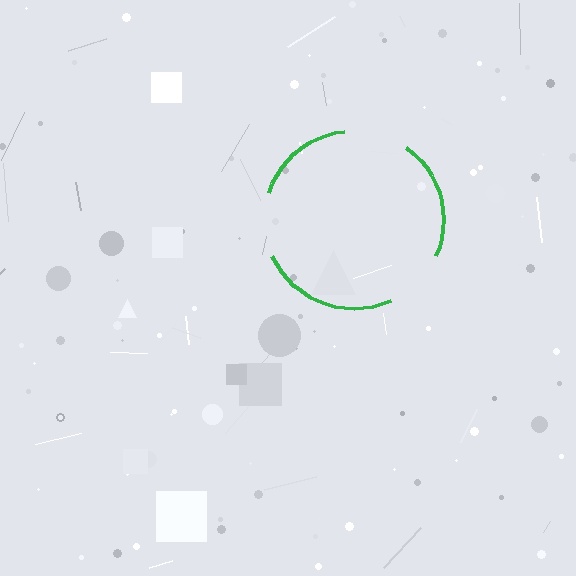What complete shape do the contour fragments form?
The contour fragments form a circle.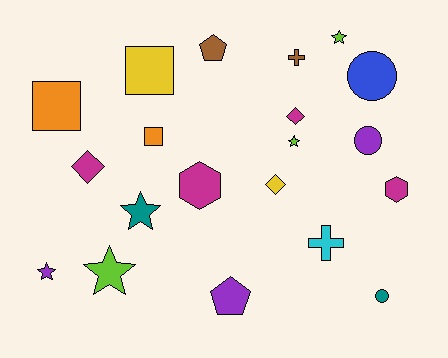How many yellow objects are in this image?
There are 2 yellow objects.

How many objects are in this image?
There are 20 objects.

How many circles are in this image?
There are 3 circles.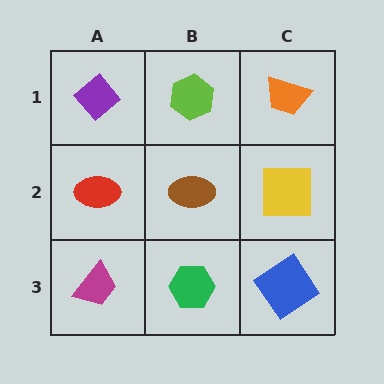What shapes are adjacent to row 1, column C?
A yellow square (row 2, column C), a lime hexagon (row 1, column B).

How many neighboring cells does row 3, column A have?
2.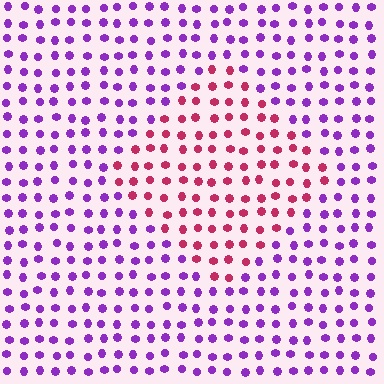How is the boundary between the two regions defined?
The boundary is defined purely by a slight shift in hue (about 59 degrees). Spacing, size, and orientation are identical on both sides.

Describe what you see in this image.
The image is filled with small purple elements in a uniform arrangement. A diamond-shaped region is visible where the elements are tinted to a slightly different hue, forming a subtle color boundary.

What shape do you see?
I see a diamond.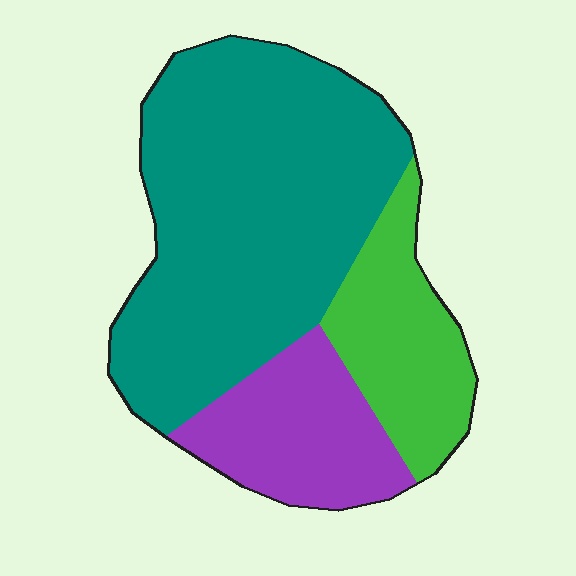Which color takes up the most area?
Teal, at roughly 60%.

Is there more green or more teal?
Teal.